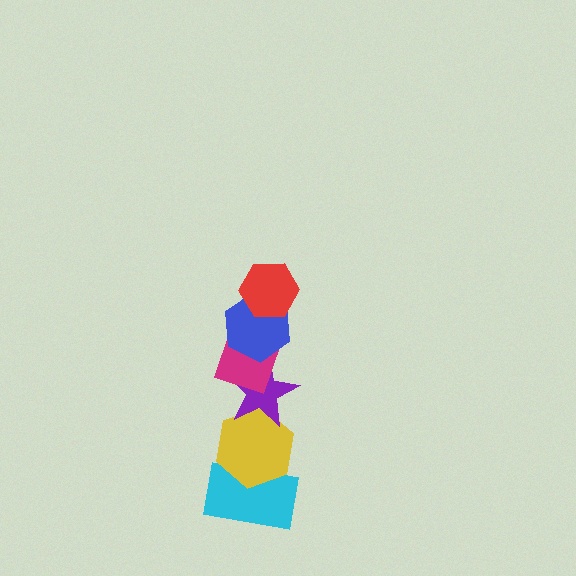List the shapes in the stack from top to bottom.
From top to bottom: the red hexagon, the blue hexagon, the magenta diamond, the purple star, the yellow hexagon, the cyan rectangle.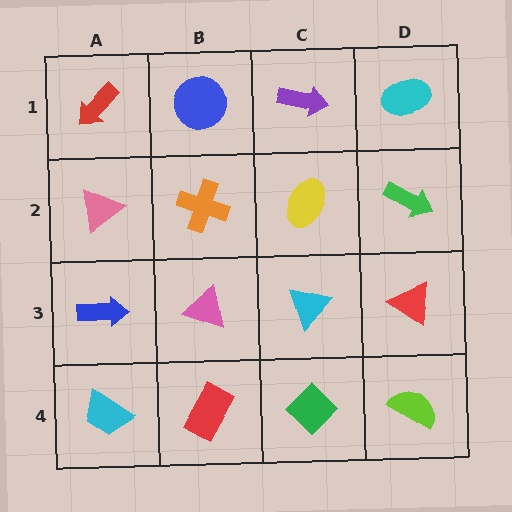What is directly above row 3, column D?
A green arrow.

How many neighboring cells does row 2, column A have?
3.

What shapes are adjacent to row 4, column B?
A pink triangle (row 3, column B), a cyan trapezoid (row 4, column A), a green diamond (row 4, column C).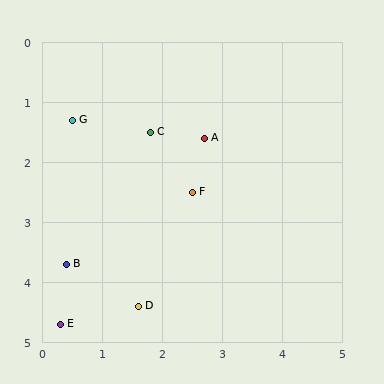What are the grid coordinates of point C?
Point C is at approximately (1.8, 1.5).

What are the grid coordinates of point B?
Point B is at approximately (0.4, 3.7).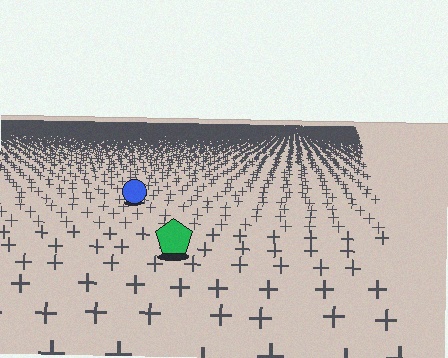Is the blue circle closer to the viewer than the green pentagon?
No. The green pentagon is closer — you can tell from the texture gradient: the ground texture is coarser near it.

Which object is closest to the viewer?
The green pentagon is closest. The texture marks near it are larger and more spread out.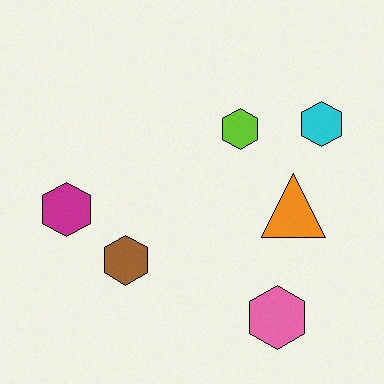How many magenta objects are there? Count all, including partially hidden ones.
There is 1 magenta object.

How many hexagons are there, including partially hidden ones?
There are 5 hexagons.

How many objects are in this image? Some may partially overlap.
There are 6 objects.